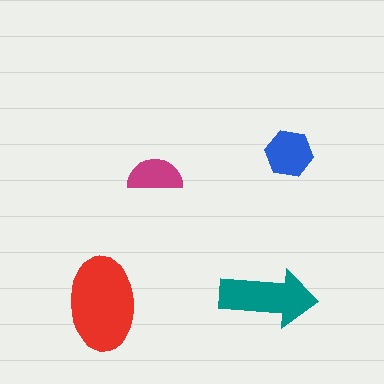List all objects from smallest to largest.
The magenta semicircle, the blue hexagon, the teal arrow, the red ellipse.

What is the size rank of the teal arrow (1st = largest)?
2nd.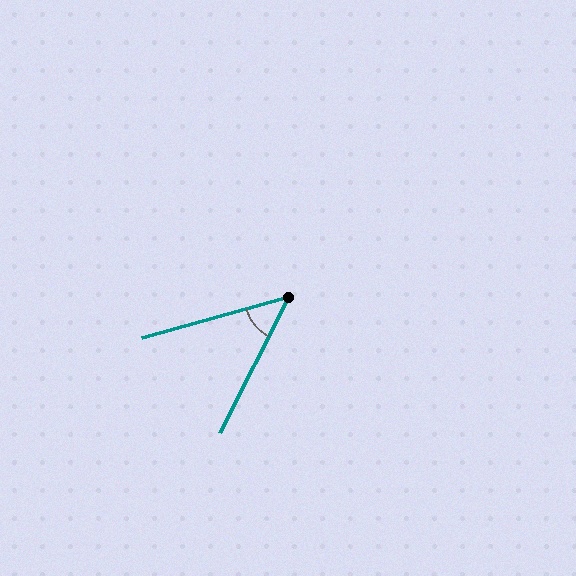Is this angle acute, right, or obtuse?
It is acute.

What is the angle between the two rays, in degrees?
Approximately 48 degrees.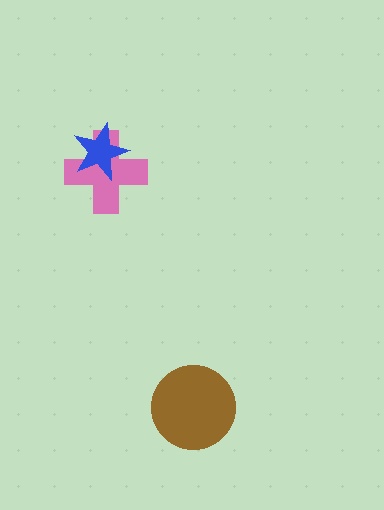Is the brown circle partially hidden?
No, no other shape covers it.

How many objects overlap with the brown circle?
0 objects overlap with the brown circle.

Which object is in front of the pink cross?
The blue star is in front of the pink cross.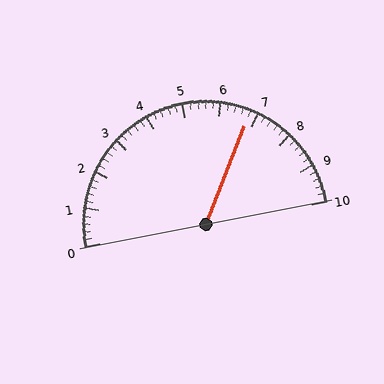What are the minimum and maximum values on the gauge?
The gauge ranges from 0 to 10.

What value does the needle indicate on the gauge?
The needle indicates approximately 6.8.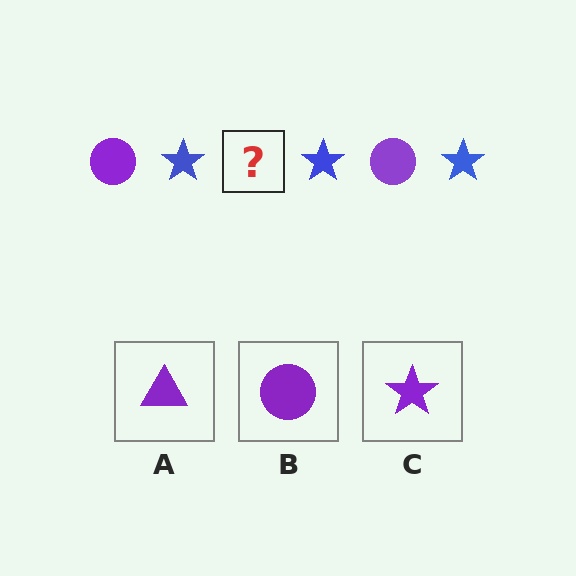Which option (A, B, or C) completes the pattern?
B.